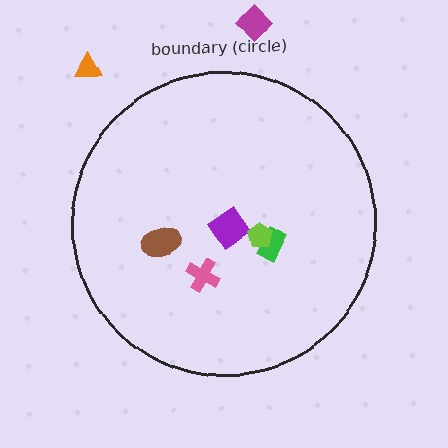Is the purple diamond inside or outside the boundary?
Inside.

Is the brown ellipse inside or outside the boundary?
Inside.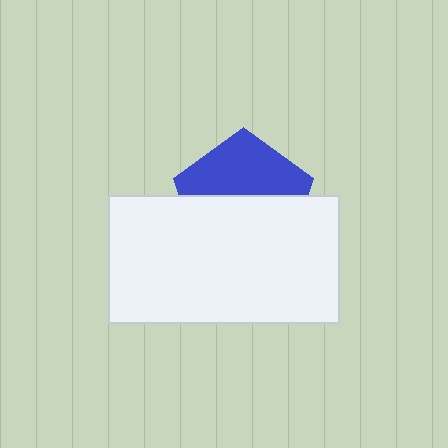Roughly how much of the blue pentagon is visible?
About half of it is visible (roughly 45%).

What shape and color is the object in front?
The object in front is a white rectangle.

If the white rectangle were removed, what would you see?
You would see the complete blue pentagon.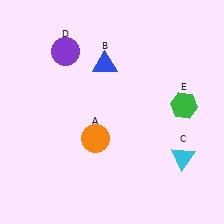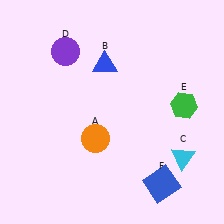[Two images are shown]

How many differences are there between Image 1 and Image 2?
There is 1 difference between the two images.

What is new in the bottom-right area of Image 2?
A blue square (F) was added in the bottom-right area of Image 2.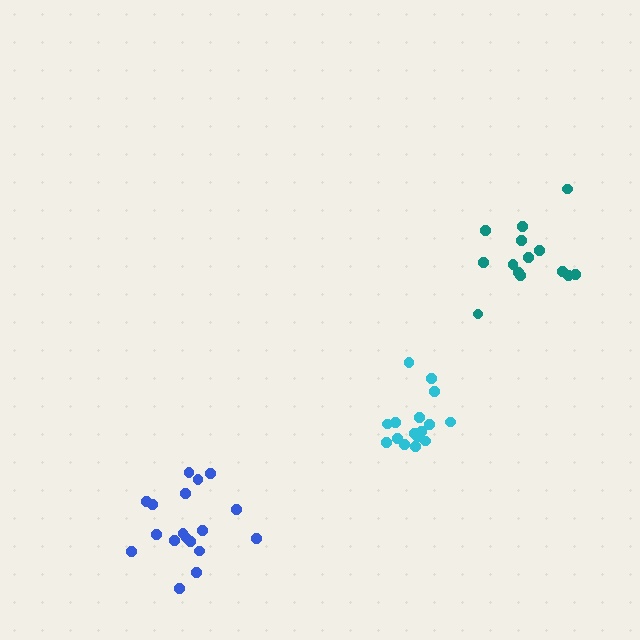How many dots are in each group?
Group 1: 16 dots, Group 2: 14 dots, Group 3: 18 dots (48 total).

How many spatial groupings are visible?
There are 3 spatial groupings.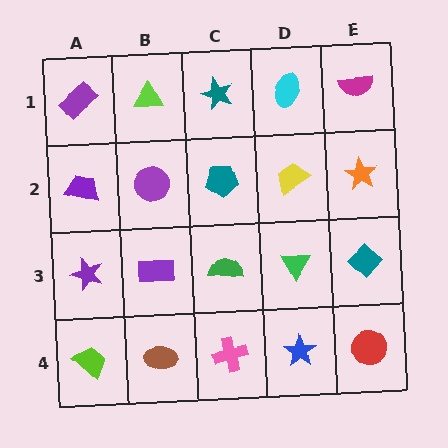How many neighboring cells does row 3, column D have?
4.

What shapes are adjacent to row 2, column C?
A teal star (row 1, column C), a green semicircle (row 3, column C), a purple circle (row 2, column B), a yellow trapezoid (row 2, column D).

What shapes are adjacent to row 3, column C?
A teal pentagon (row 2, column C), a pink cross (row 4, column C), a purple rectangle (row 3, column B), a green triangle (row 3, column D).